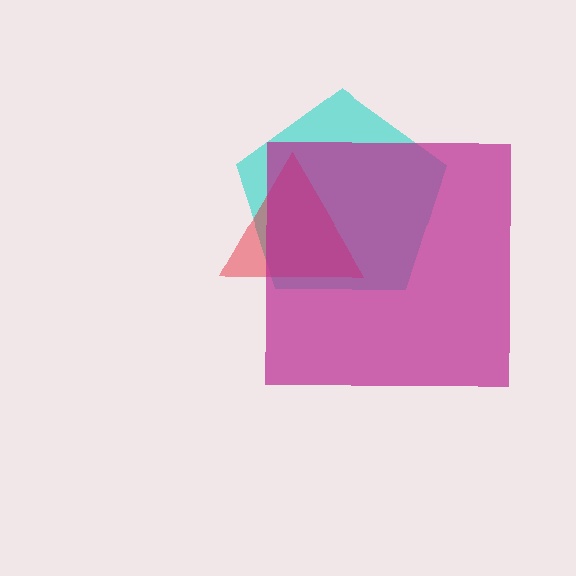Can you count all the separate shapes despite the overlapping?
Yes, there are 3 separate shapes.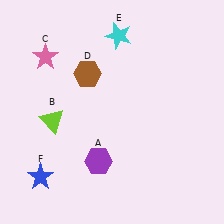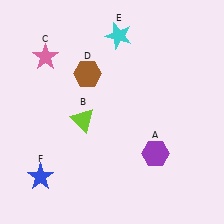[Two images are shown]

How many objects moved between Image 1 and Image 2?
2 objects moved between the two images.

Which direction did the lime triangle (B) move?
The lime triangle (B) moved right.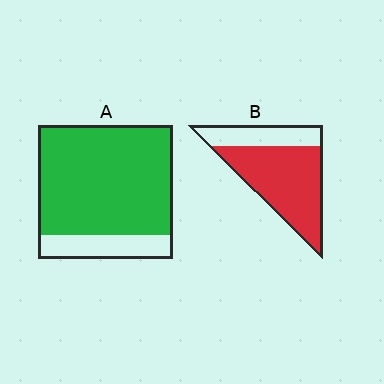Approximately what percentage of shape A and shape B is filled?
A is approximately 80% and B is approximately 70%.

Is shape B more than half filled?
Yes.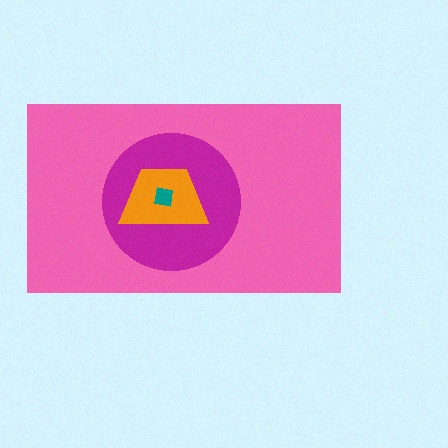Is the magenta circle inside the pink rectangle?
Yes.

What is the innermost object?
The teal square.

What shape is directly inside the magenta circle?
The orange trapezoid.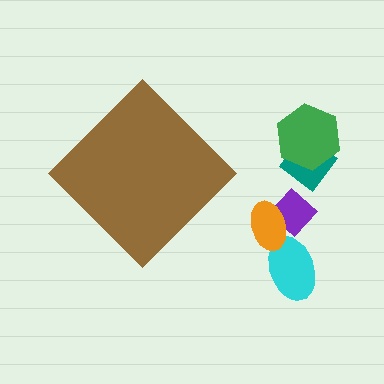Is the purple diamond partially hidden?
No, the purple diamond is fully visible.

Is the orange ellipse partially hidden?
No, the orange ellipse is fully visible.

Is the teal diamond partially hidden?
No, the teal diamond is fully visible.